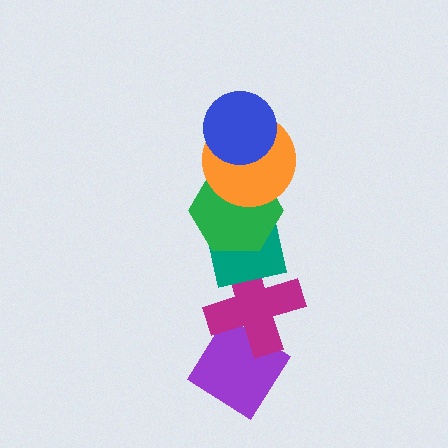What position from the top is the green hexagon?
The green hexagon is 3rd from the top.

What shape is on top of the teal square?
The green hexagon is on top of the teal square.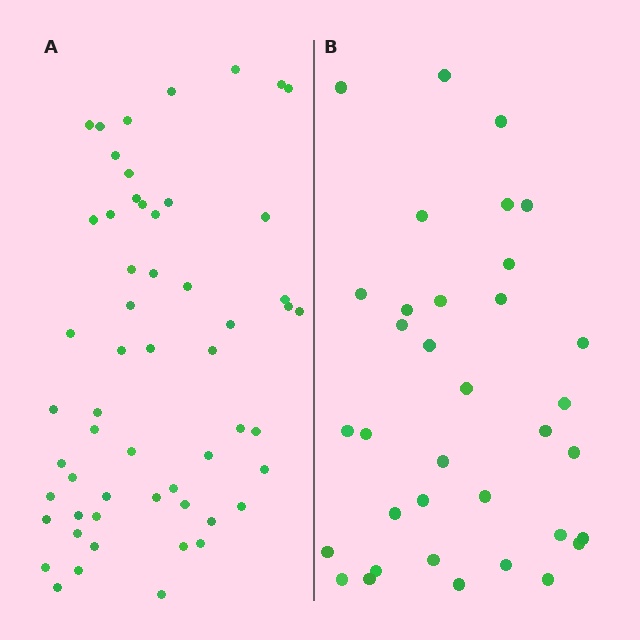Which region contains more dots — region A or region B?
Region A (the left region) has more dots.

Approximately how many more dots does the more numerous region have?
Region A has approximately 20 more dots than region B.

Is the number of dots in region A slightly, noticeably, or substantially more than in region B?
Region A has substantially more. The ratio is roughly 1.6 to 1.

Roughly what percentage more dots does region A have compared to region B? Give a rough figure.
About 60% more.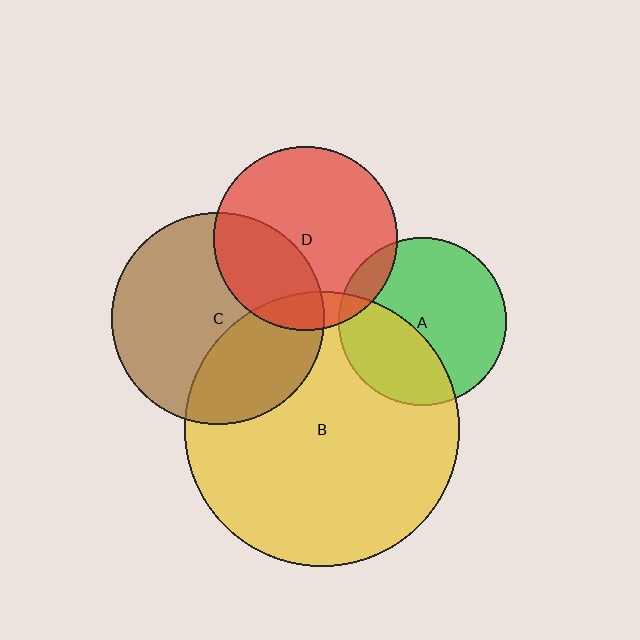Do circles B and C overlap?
Yes.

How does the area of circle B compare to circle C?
Approximately 1.7 times.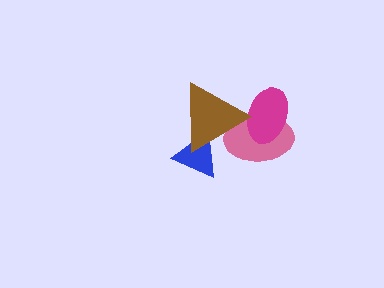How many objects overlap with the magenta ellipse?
2 objects overlap with the magenta ellipse.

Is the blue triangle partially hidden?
Yes, it is partially covered by another shape.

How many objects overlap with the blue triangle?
1 object overlaps with the blue triangle.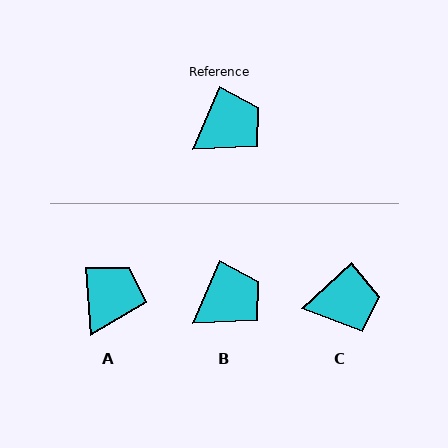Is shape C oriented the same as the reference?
No, it is off by about 23 degrees.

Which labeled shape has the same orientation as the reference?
B.